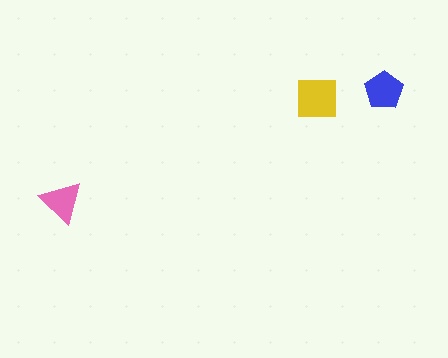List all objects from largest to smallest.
The yellow square, the blue pentagon, the pink triangle.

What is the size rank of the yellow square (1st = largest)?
1st.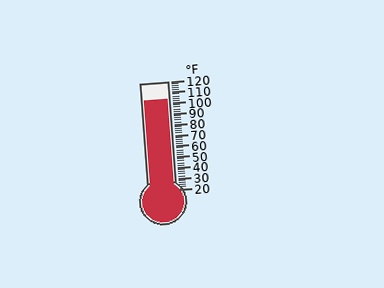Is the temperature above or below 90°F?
The temperature is above 90°F.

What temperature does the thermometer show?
The thermometer shows approximately 104°F.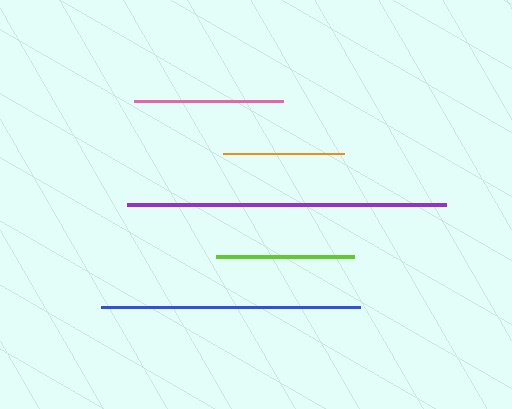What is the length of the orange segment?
The orange segment is approximately 121 pixels long.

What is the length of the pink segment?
The pink segment is approximately 149 pixels long.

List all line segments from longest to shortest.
From longest to shortest: purple, blue, pink, lime, orange.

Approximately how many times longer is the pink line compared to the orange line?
The pink line is approximately 1.2 times the length of the orange line.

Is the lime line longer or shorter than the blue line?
The blue line is longer than the lime line.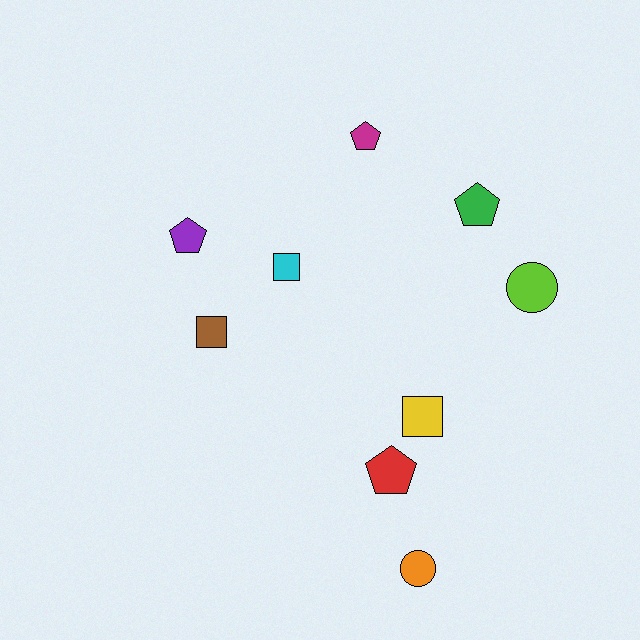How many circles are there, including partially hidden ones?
There are 2 circles.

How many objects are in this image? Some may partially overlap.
There are 9 objects.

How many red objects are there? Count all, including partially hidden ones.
There is 1 red object.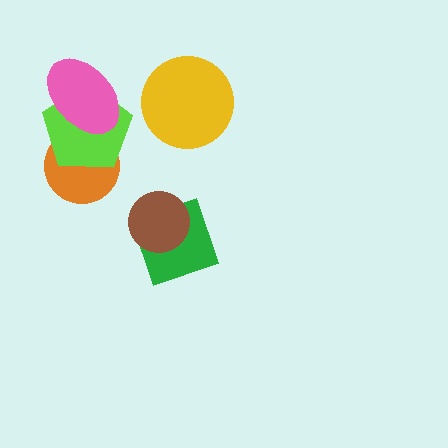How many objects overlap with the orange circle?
2 objects overlap with the orange circle.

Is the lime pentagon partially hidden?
Yes, it is partially covered by another shape.